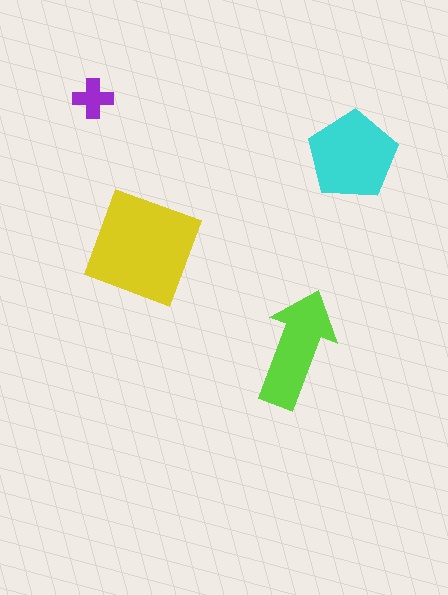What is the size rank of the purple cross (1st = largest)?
4th.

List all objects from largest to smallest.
The yellow diamond, the cyan pentagon, the lime arrow, the purple cross.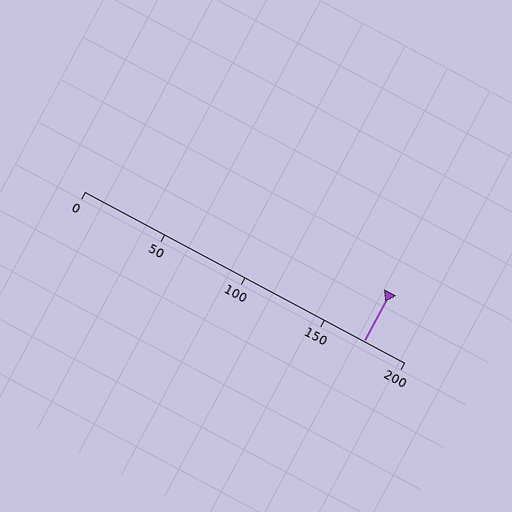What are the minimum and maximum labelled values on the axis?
The axis runs from 0 to 200.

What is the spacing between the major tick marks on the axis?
The major ticks are spaced 50 apart.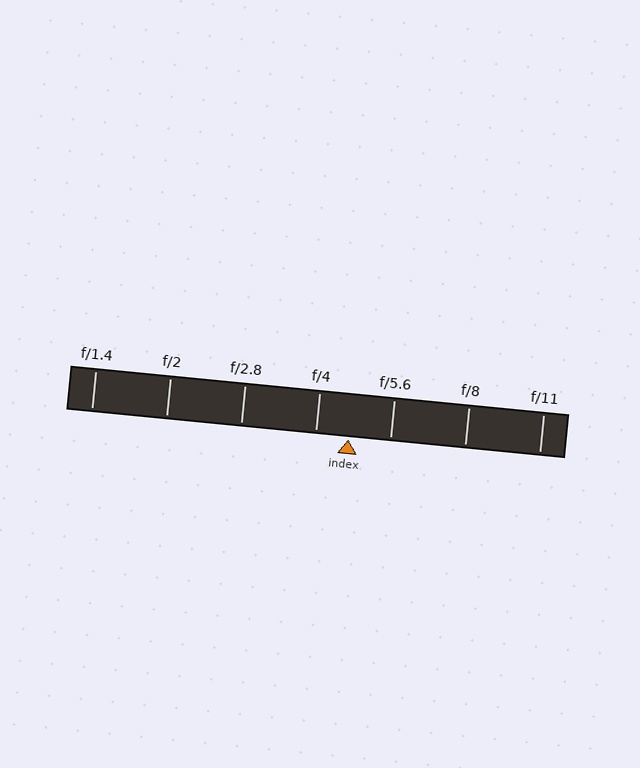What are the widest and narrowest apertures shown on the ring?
The widest aperture shown is f/1.4 and the narrowest is f/11.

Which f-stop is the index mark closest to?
The index mark is closest to f/4.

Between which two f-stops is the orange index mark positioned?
The index mark is between f/4 and f/5.6.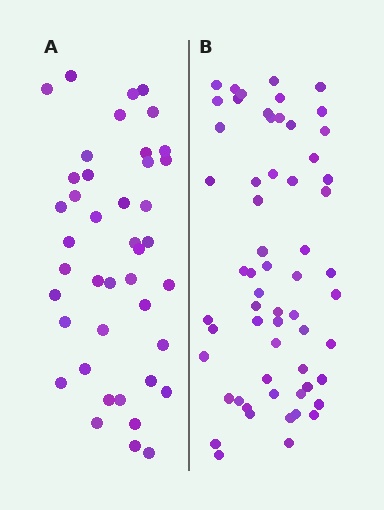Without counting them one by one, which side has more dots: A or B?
Region B (the right region) has more dots.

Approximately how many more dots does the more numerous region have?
Region B has approximately 20 more dots than region A.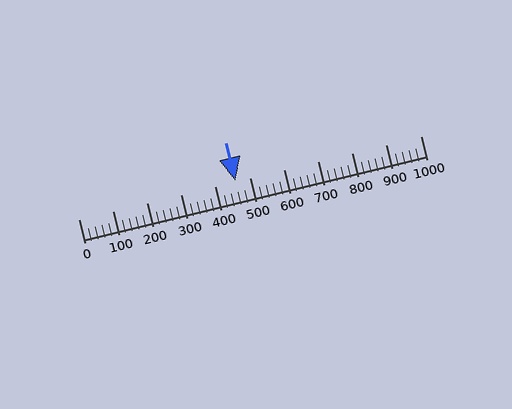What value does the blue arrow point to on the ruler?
The blue arrow points to approximately 459.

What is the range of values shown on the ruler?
The ruler shows values from 0 to 1000.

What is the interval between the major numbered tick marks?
The major tick marks are spaced 100 units apart.